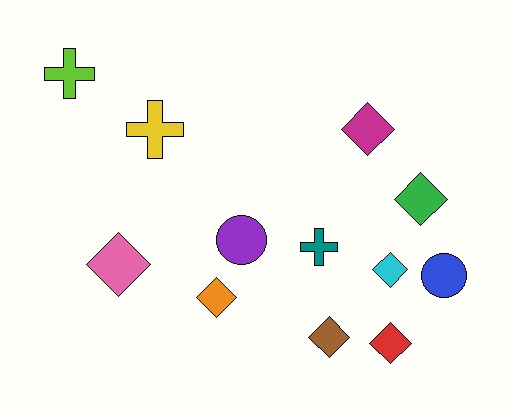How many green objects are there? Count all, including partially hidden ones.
There is 1 green object.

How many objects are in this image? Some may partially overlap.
There are 12 objects.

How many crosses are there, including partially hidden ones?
There are 3 crosses.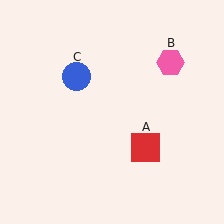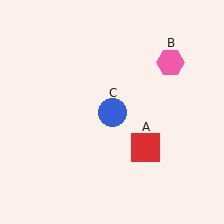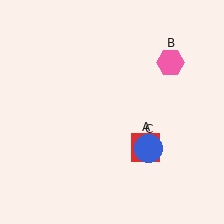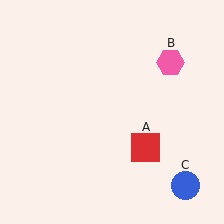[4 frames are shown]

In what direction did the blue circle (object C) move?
The blue circle (object C) moved down and to the right.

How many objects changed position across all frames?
1 object changed position: blue circle (object C).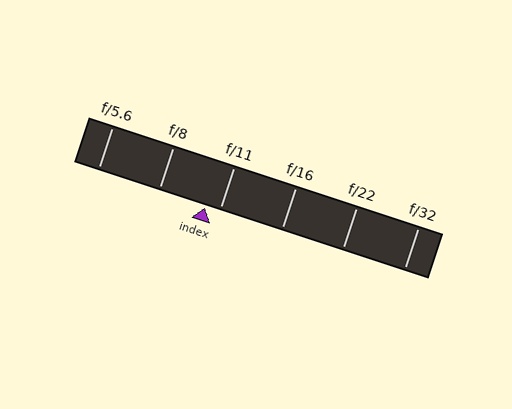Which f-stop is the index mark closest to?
The index mark is closest to f/11.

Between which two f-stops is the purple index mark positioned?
The index mark is between f/8 and f/11.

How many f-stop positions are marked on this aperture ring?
There are 6 f-stop positions marked.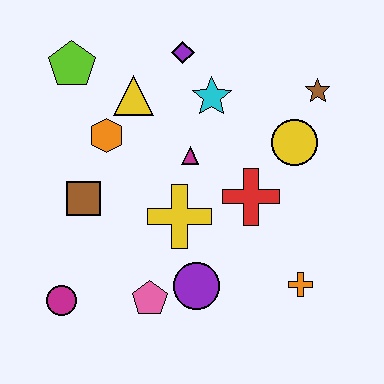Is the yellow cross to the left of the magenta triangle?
Yes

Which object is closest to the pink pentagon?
The purple circle is closest to the pink pentagon.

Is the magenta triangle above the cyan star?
No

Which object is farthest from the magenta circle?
The brown star is farthest from the magenta circle.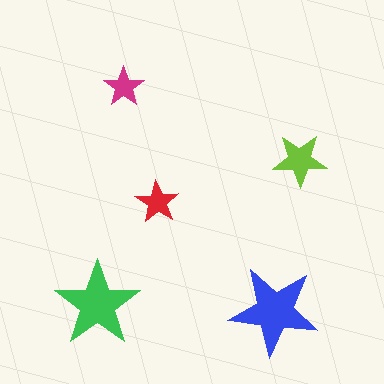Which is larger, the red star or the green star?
The green one.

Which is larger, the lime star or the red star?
The lime one.